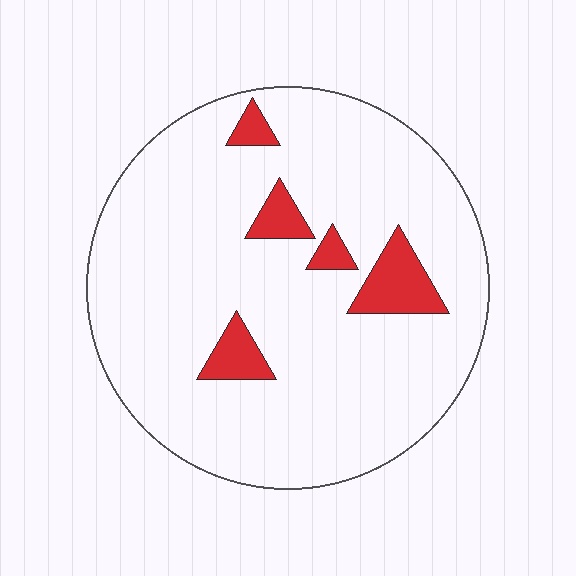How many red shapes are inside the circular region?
5.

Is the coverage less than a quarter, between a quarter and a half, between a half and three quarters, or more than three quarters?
Less than a quarter.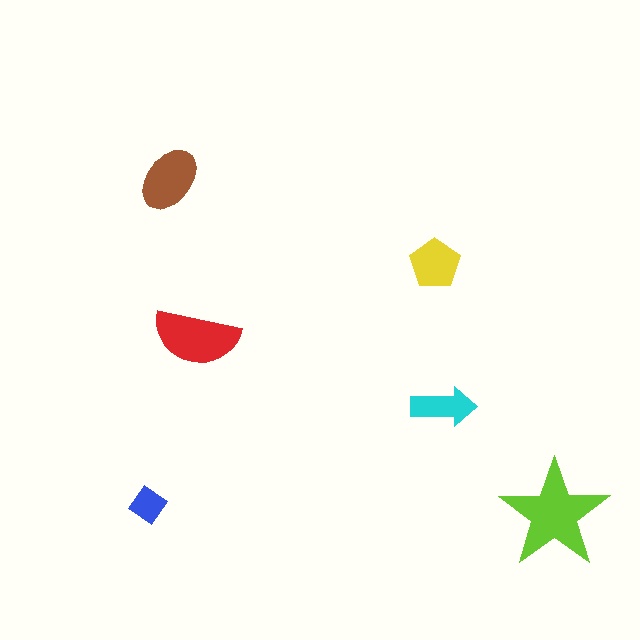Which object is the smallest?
The blue diamond.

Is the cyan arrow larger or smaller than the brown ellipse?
Smaller.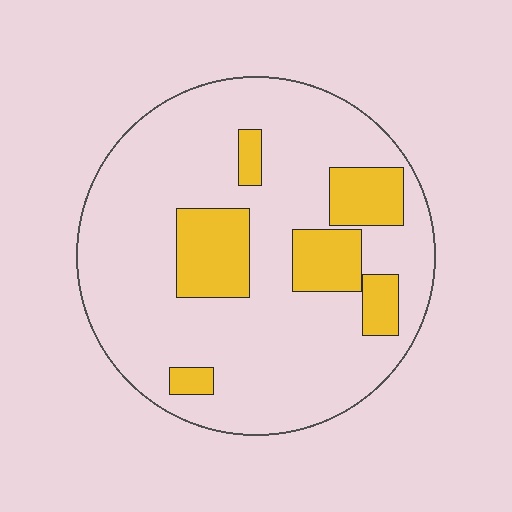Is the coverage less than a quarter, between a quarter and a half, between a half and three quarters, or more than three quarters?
Less than a quarter.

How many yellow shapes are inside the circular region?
6.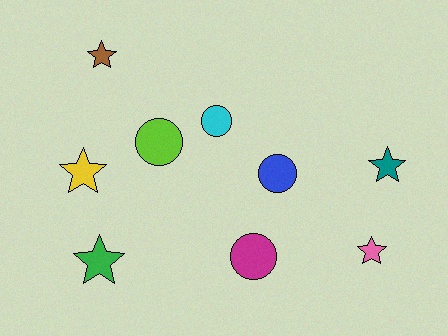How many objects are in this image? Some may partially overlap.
There are 9 objects.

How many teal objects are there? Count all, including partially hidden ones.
There is 1 teal object.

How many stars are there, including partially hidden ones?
There are 5 stars.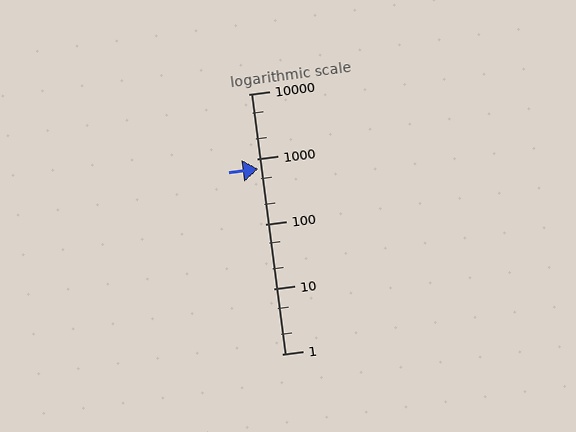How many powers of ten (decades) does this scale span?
The scale spans 4 decades, from 1 to 10000.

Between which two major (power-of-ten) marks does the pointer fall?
The pointer is between 100 and 1000.